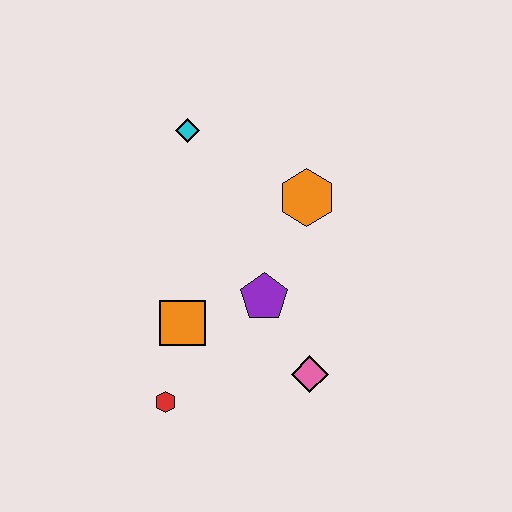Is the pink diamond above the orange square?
No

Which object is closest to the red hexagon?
The orange square is closest to the red hexagon.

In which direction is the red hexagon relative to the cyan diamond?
The red hexagon is below the cyan diamond.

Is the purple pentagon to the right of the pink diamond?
No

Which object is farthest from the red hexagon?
The cyan diamond is farthest from the red hexagon.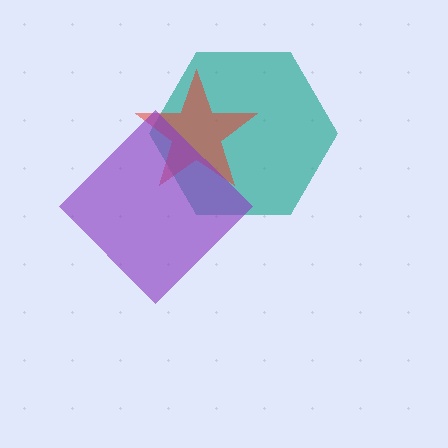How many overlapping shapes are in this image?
There are 3 overlapping shapes in the image.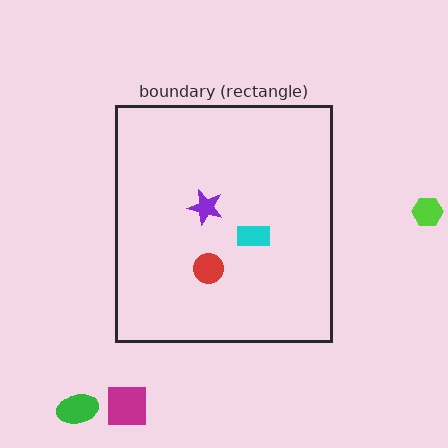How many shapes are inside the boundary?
3 inside, 3 outside.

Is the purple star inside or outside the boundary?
Inside.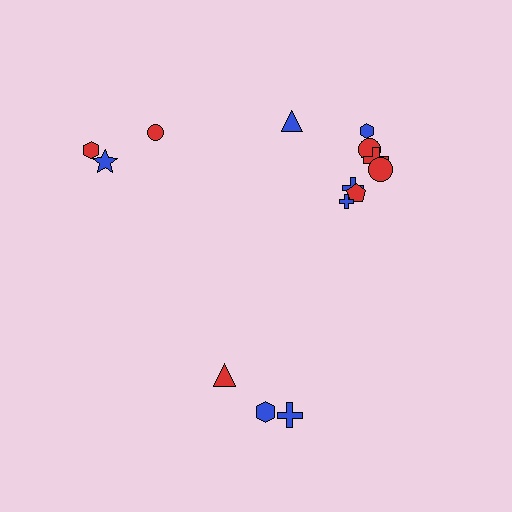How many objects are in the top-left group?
There are 3 objects.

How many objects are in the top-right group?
There are 8 objects.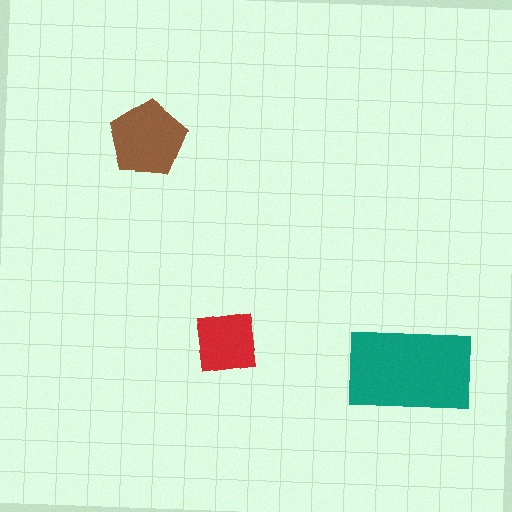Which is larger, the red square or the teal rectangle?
The teal rectangle.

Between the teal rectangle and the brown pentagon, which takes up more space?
The teal rectangle.